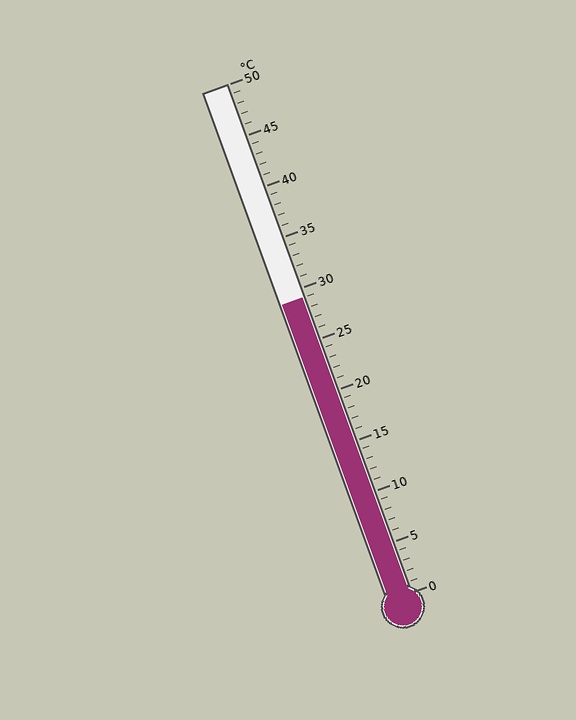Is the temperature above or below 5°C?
The temperature is above 5°C.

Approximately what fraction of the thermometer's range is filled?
The thermometer is filled to approximately 60% of its range.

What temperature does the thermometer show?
The thermometer shows approximately 29°C.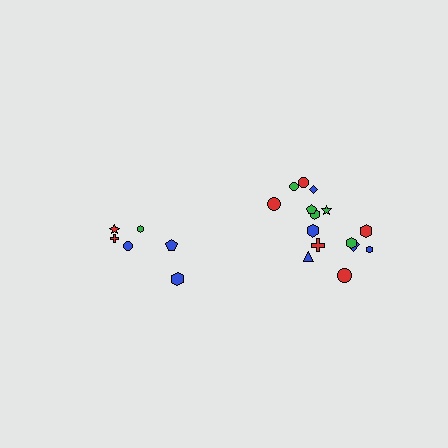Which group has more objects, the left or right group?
The right group.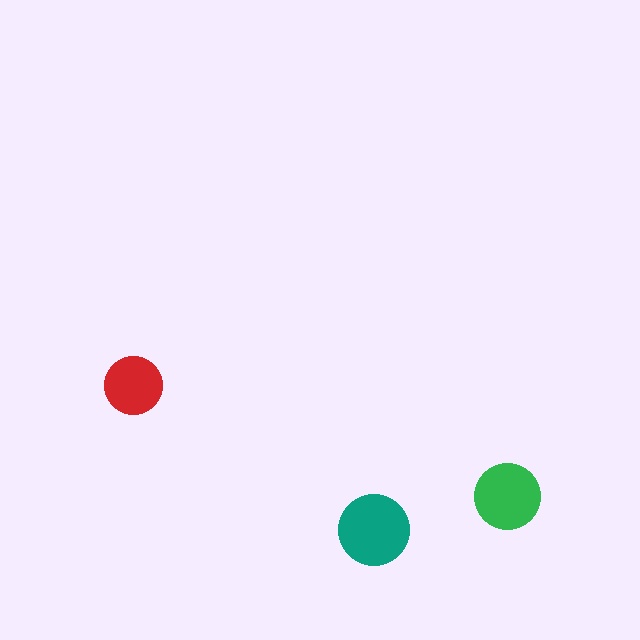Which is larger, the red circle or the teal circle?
The teal one.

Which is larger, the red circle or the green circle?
The green one.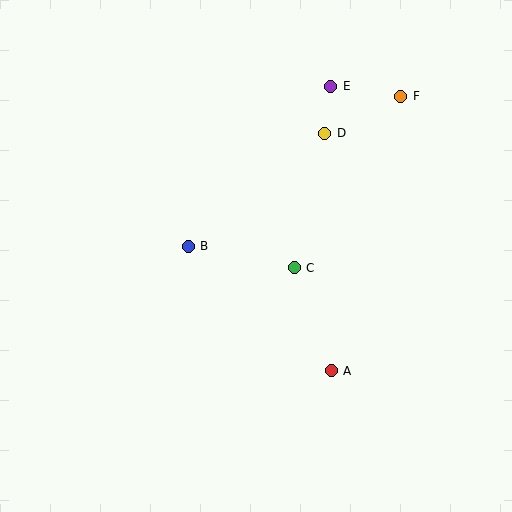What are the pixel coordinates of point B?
Point B is at (188, 246).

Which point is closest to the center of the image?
Point C at (294, 268) is closest to the center.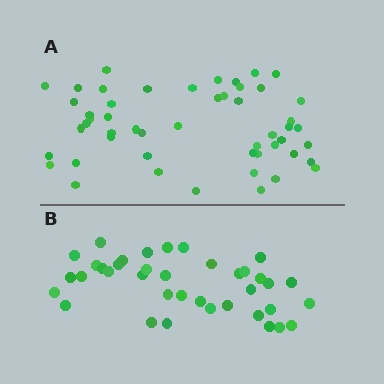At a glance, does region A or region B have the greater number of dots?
Region A (the top region) has more dots.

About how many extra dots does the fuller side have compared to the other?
Region A has approximately 15 more dots than region B.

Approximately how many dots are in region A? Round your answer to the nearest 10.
About 50 dots. (The exact count is 51, which rounds to 50.)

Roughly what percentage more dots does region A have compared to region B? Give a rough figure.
About 35% more.